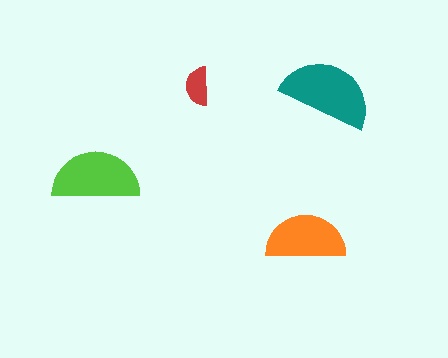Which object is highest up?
The red semicircle is topmost.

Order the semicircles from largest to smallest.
the teal one, the lime one, the orange one, the red one.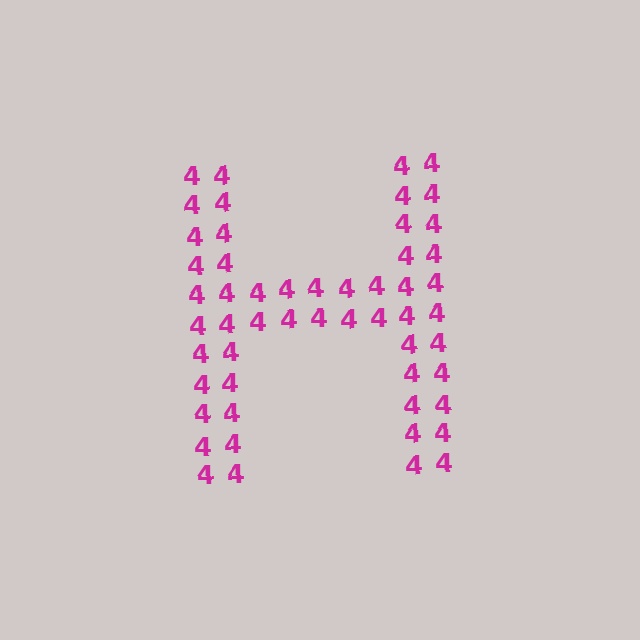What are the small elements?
The small elements are digit 4's.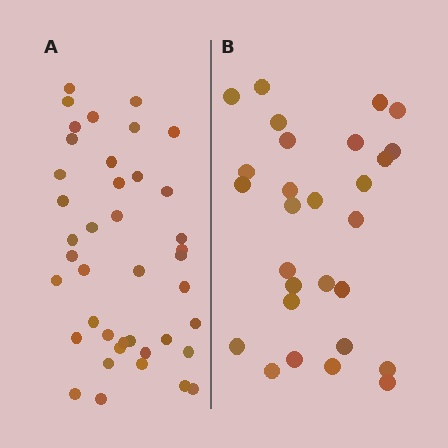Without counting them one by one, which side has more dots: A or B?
Region A (the left region) has more dots.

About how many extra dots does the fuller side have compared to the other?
Region A has approximately 15 more dots than region B.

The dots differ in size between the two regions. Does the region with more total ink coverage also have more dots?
No. Region B has more total ink coverage because its dots are larger, but region A actually contains more individual dots. Total area can be misleading — the number of items is what matters here.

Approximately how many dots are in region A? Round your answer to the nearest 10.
About 40 dots. (The exact count is 41, which rounds to 40.)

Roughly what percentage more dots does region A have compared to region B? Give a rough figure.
About 45% more.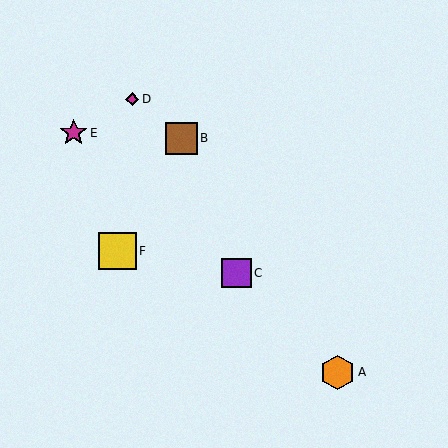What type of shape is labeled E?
Shape E is a magenta star.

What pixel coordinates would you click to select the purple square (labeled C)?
Click at (236, 273) to select the purple square C.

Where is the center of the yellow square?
The center of the yellow square is at (118, 251).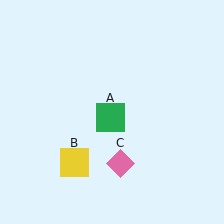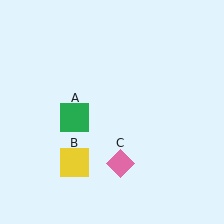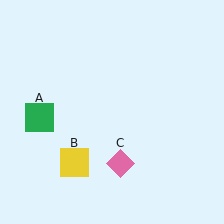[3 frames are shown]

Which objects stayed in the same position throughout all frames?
Yellow square (object B) and pink diamond (object C) remained stationary.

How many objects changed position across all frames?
1 object changed position: green square (object A).